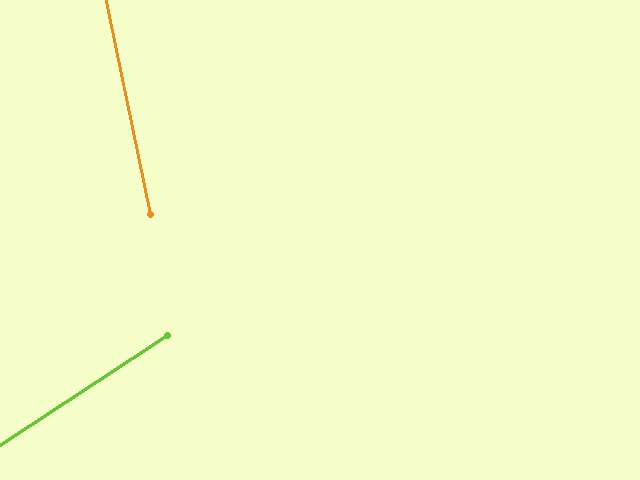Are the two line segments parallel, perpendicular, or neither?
Neither parallel nor perpendicular — they differ by about 69°.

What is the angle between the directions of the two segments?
Approximately 69 degrees.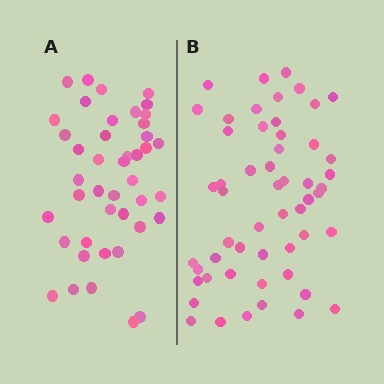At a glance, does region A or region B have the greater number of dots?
Region B (the right region) has more dots.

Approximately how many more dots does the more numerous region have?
Region B has roughly 12 or so more dots than region A.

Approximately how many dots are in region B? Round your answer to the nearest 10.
About 50 dots. (The exact count is 54, which rounds to 50.)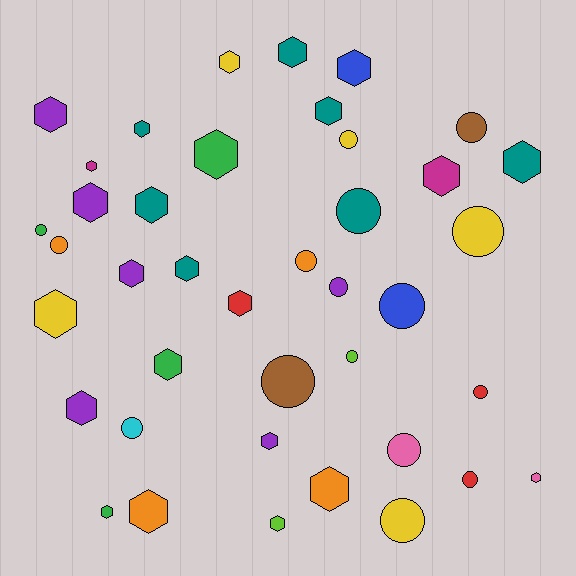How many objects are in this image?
There are 40 objects.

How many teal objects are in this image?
There are 7 teal objects.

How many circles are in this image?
There are 16 circles.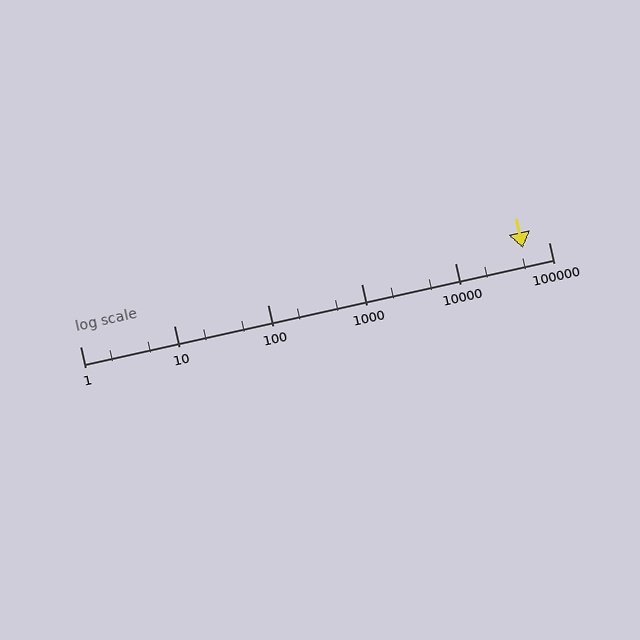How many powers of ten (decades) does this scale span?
The scale spans 5 decades, from 1 to 100000.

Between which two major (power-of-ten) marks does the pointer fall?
The pointer is between 10000 and 100000.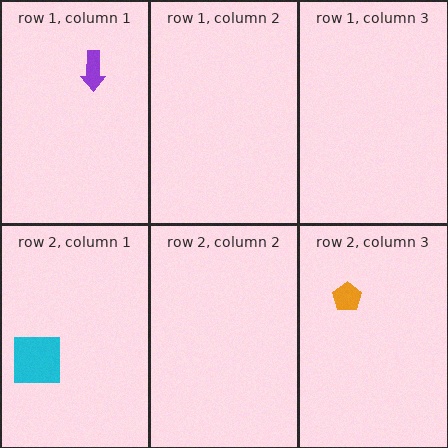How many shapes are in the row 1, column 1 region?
1.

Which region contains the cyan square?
The row 2, column 1 region.